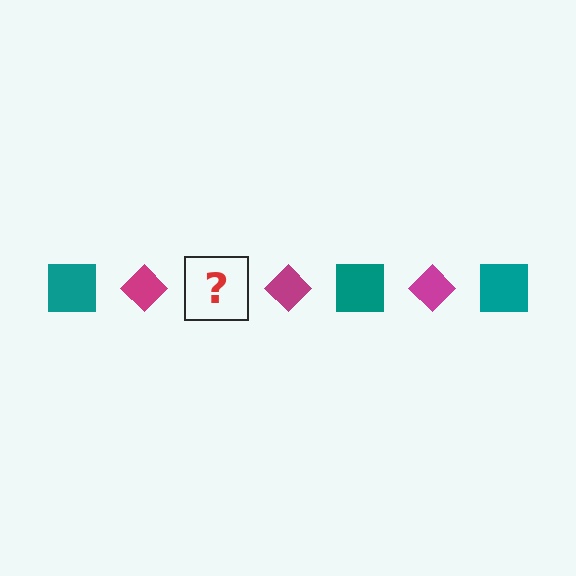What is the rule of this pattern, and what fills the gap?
The rule is that the pattern alternates between teal square and magenta diamond. The gap should be filled with a teal square.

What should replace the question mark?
The question mark should be replaced with a teal square.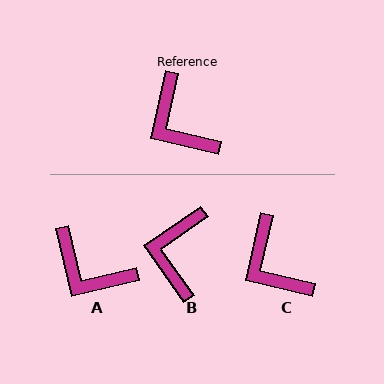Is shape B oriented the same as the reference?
No, it is off by about 42 degrees.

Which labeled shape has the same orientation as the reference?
C.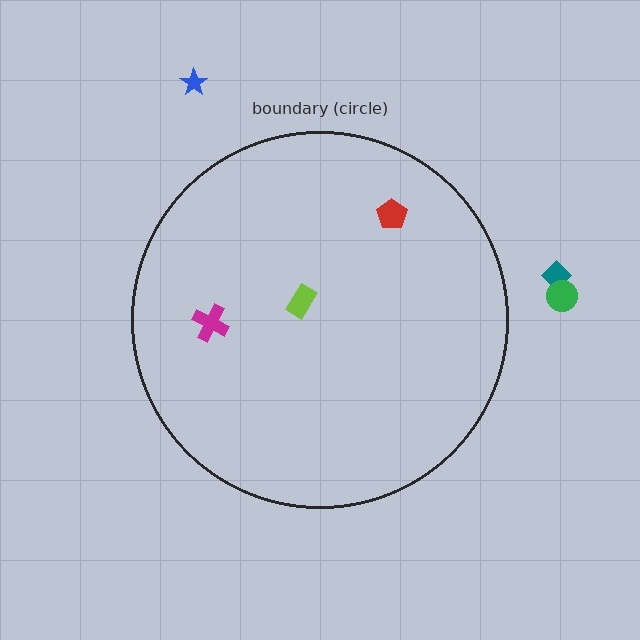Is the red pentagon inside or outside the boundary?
Inside.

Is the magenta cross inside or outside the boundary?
Inside.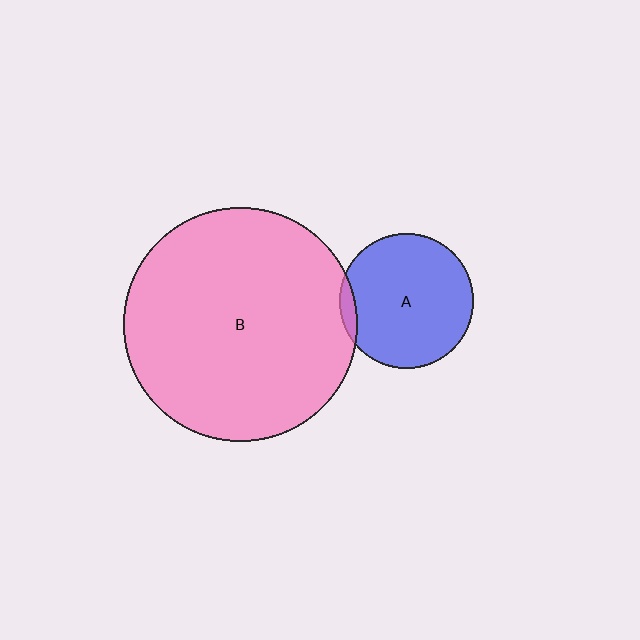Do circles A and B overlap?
Yes.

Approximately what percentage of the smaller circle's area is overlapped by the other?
Approximately 5%.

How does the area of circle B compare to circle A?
Approximately 3.0 times.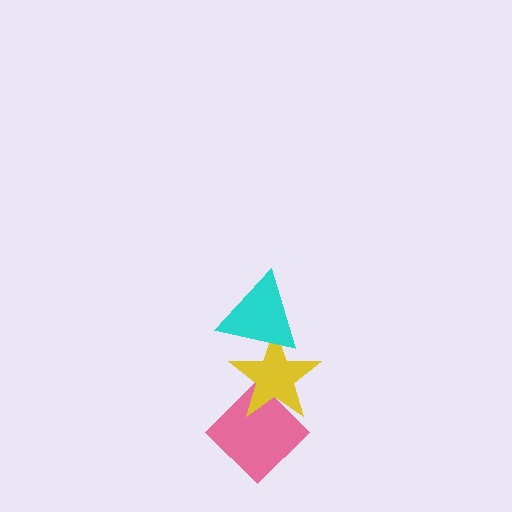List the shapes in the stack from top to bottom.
From top to bottom: the cyan triangle, the yellow star, the pink diamond.